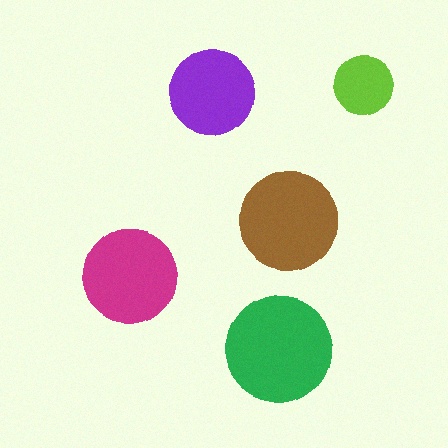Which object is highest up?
The lime circle is topmost.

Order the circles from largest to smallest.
the green one, the brown one, the magenta one, the purple one, the lime one.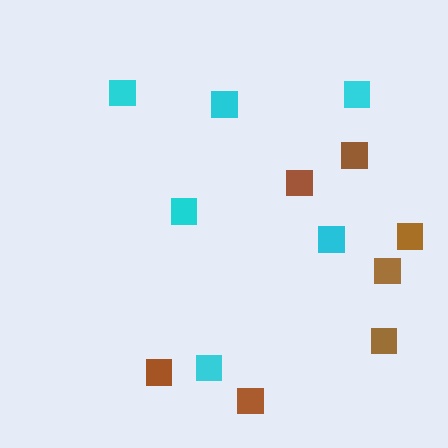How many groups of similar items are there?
There are 2 groups: one group of cyan squares (6) and one group of brown squares (7).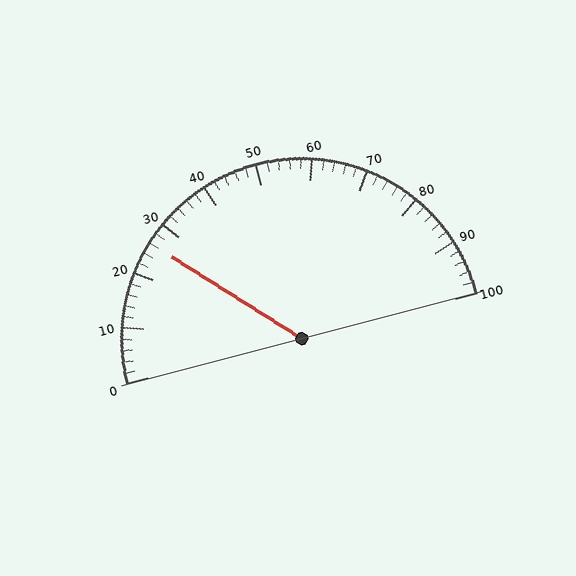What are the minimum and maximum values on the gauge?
The gauge ranges from 0 to 100.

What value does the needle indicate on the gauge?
The needle indicates approximately 26.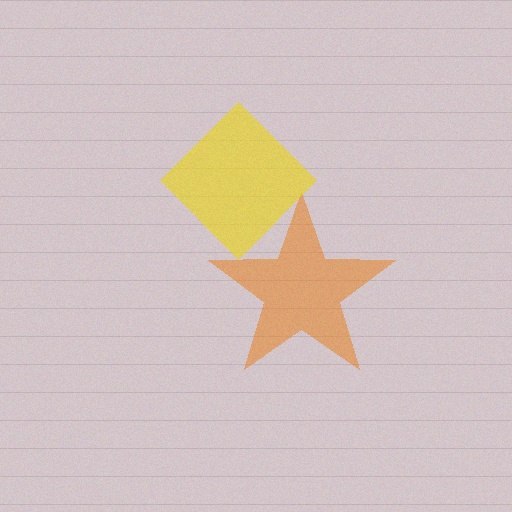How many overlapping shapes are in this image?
There are 2 overlapping shapes in the image.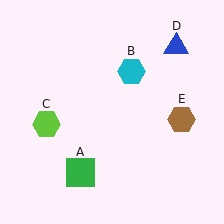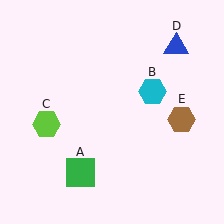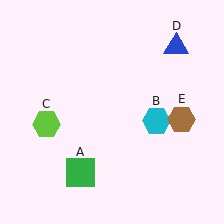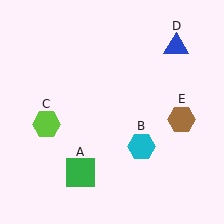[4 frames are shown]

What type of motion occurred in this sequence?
The cyan hexagon (object B) rotated clockwise around the center of the scene.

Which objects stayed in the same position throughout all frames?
Green square (object A) and lime hexagon (object C) and blue triangle (object D) and brown hexagon (object E) remained stationary.